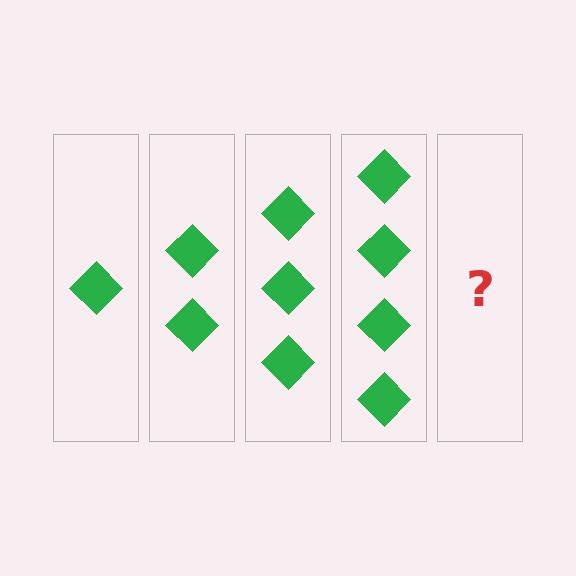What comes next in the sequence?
The next element should be 5 diamonds.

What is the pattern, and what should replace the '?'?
The pattern is that each step adds one more diamond. The '?' should be 5 diamonds.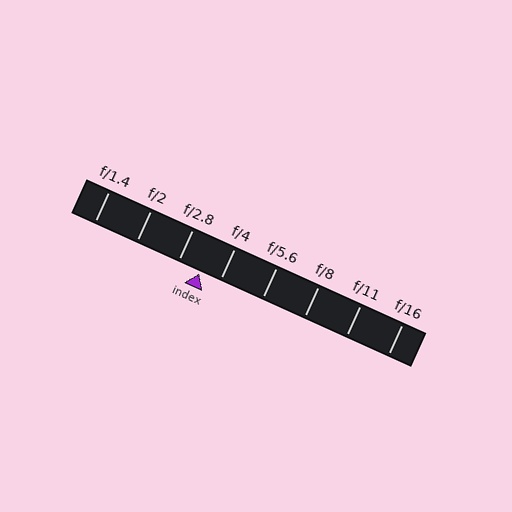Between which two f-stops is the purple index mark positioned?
The index mark is between f/2.8 and f/4.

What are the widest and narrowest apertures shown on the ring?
The widest aperture shown is f/1.4 and the narrowest is f/16.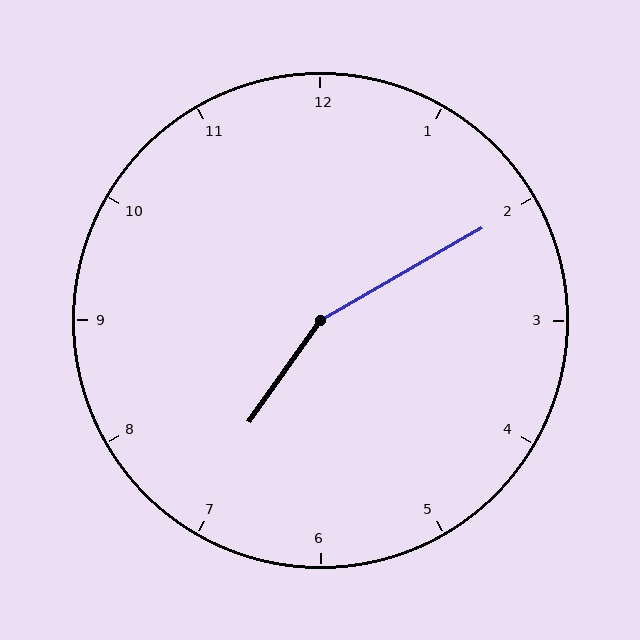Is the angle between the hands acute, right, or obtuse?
It is obtuse.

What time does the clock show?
7:10.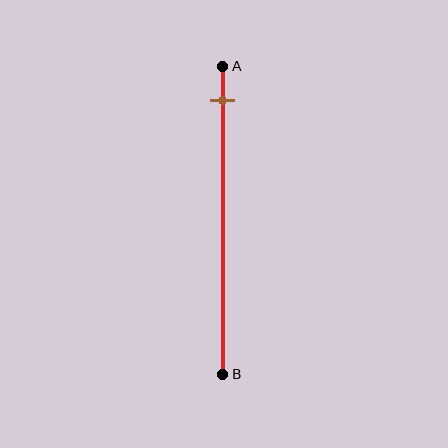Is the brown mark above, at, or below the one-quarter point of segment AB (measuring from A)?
The brown mark is above the one-quarter point of segment AB.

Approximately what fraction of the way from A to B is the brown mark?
The brown mark is approximately 10% of the way from A to B.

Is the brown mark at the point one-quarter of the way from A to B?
No, the mark is at about 10% from A, not at the 25% one-quarter point.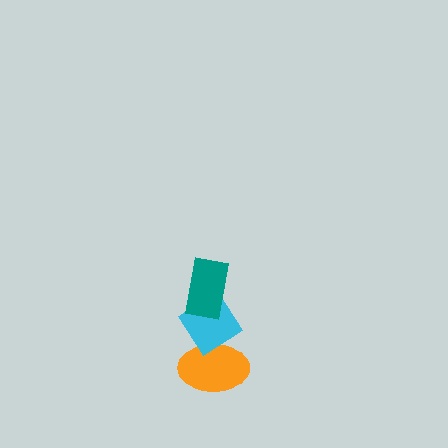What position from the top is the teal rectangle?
The teal rectangle is 1st from the top.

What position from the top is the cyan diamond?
The cyan diamond is 2nd from the top.